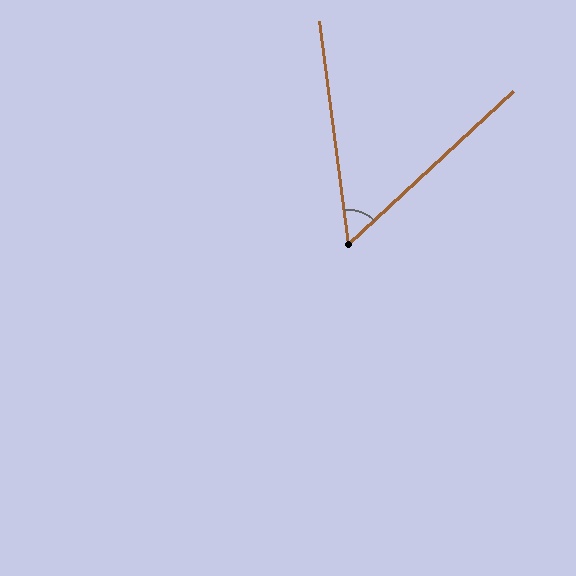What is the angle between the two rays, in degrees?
Approximately 54 degrees.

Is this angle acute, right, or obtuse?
It is acute.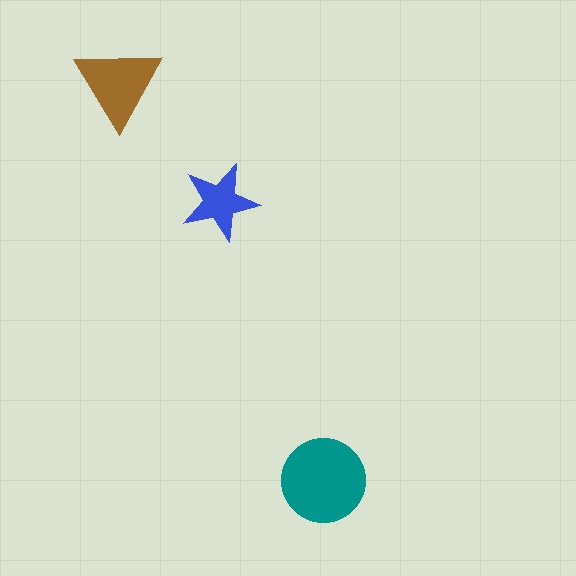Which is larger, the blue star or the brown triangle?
The brown triangle.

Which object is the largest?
The teal circle.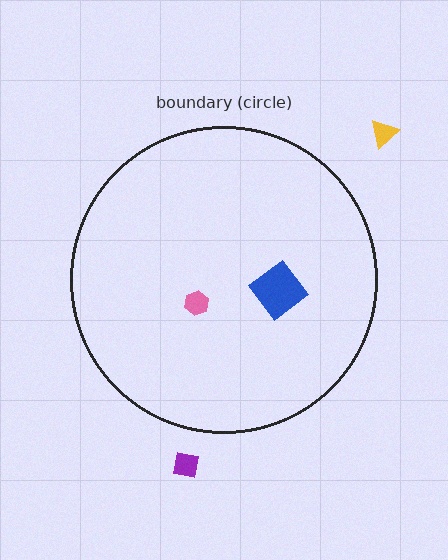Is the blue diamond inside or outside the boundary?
Inside.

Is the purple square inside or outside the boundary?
Outside.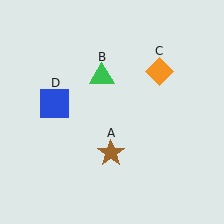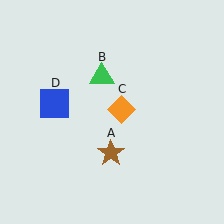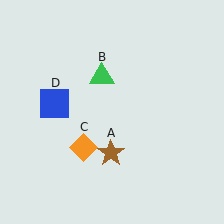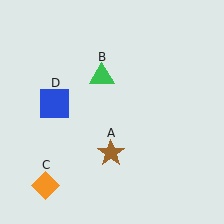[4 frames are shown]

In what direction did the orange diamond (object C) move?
The orange diamond (object C) moved down and to the left.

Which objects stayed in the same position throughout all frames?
Brown star (object A) and green triangle (object B) and blue square (object D) remained stationary.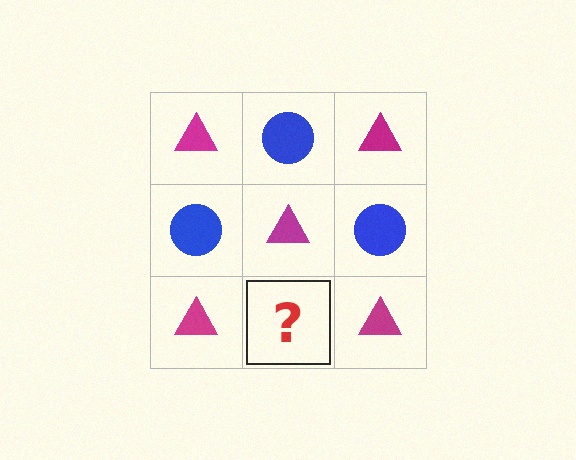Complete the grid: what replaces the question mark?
The question mark should be replaced with a blue circle.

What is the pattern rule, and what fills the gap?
The rule is that it alternates magenta triangle and blue circle in a checkerboard pattern. The gap should be filled with a blue circle.